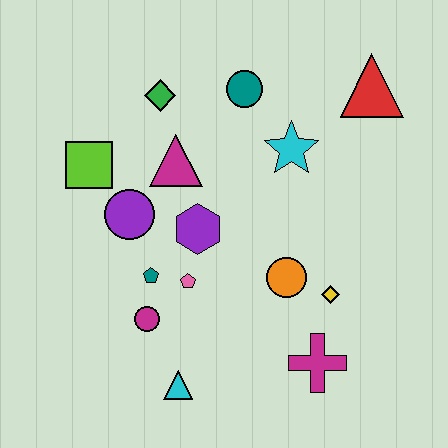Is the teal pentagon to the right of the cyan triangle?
No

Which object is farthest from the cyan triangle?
The red triangle is farthest from the cyan triangle.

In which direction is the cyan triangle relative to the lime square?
The cyan triangle is below the lime square.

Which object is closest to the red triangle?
The cyan star is closest to the red triangle.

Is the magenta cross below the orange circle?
Yes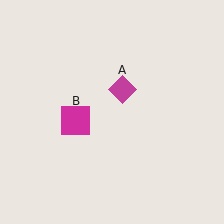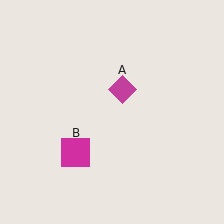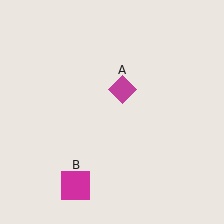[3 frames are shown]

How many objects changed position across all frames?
1 object changed position: magenta square (object B).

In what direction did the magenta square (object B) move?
The magenta square (object B) moved down.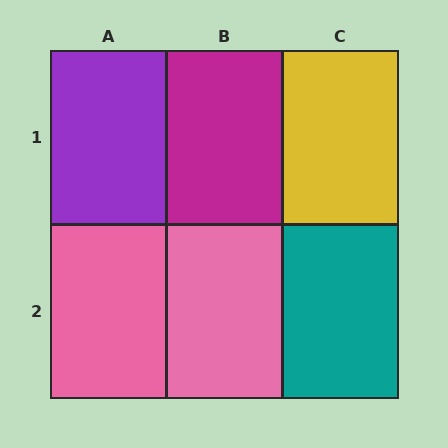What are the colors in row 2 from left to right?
Pink, pink, teal.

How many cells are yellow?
1 cell is yellow.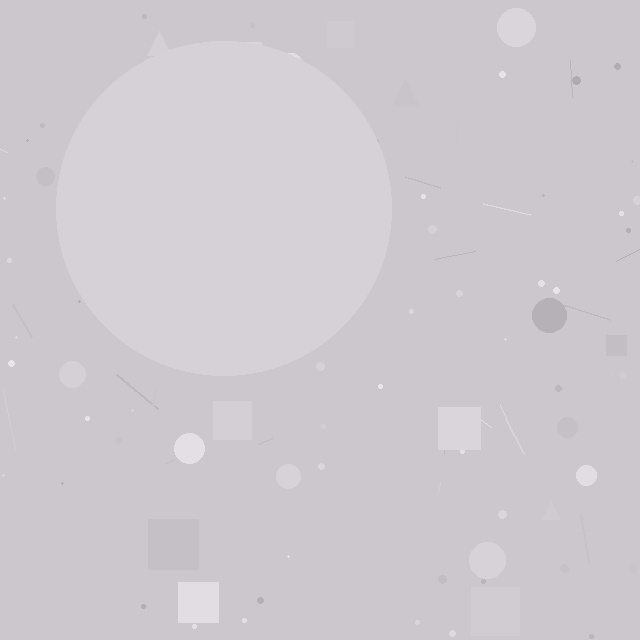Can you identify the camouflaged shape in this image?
The camouflaged shape is a circle.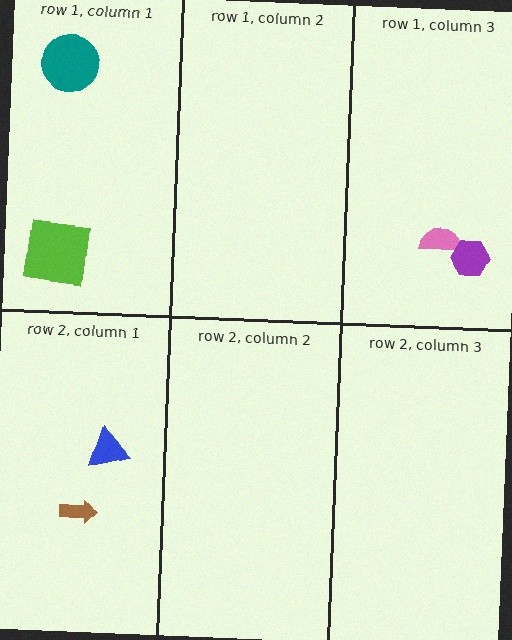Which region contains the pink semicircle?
The row 1, column 3 region.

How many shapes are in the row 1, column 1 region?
2.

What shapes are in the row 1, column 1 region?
The lime square, the teal circle.